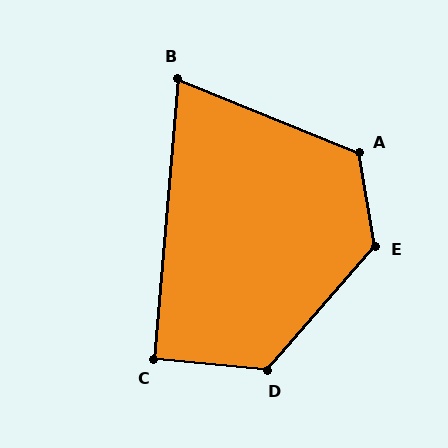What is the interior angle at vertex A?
Approximately 122 degrees (obtuse).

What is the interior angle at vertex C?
Approximately 91 degrees (approximately right).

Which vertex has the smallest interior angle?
B, at approximately 73 degrees.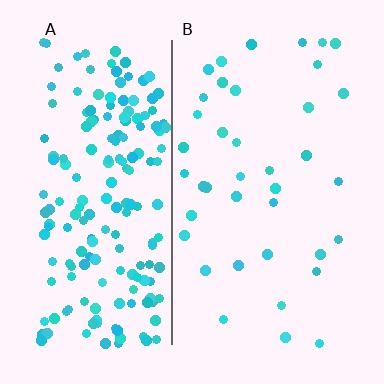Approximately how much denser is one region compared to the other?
Approximately 4.9× — region A over region B.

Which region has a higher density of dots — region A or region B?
A (the left).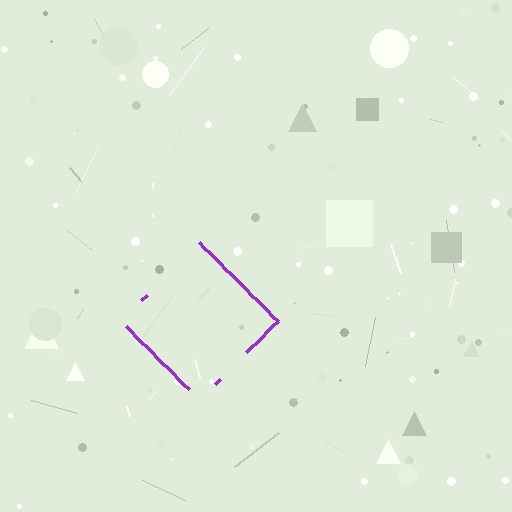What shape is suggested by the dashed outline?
The dashed outline suggests a diamond.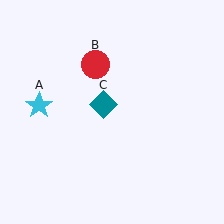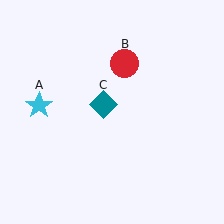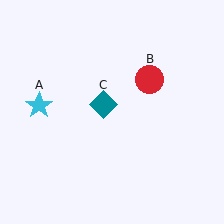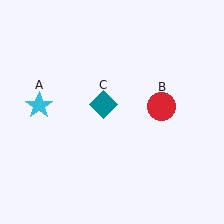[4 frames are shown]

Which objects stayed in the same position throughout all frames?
Cyan star (object A) and teal diamond (object C) remained stationary.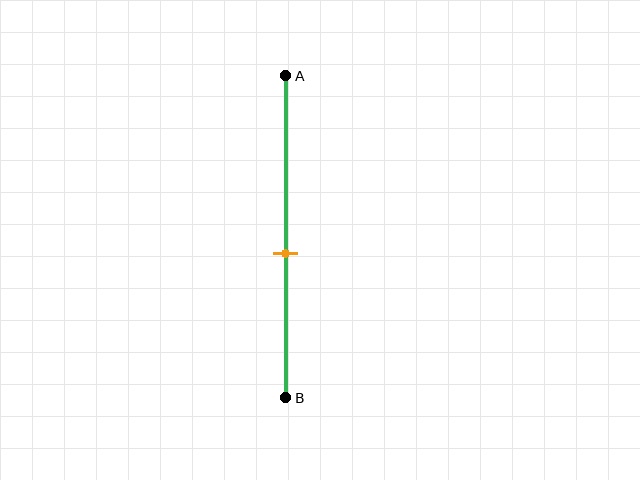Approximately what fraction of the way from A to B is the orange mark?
The orange mark is approximately 55% of the way from A to B.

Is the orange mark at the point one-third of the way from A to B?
No, the mark is at about 55% from A, not at the 33% one-third point.